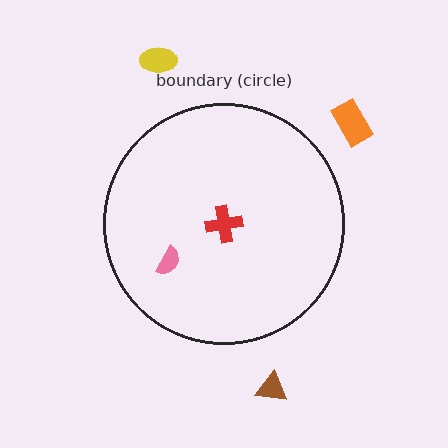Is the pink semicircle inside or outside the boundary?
Inside.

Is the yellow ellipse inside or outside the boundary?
Outside.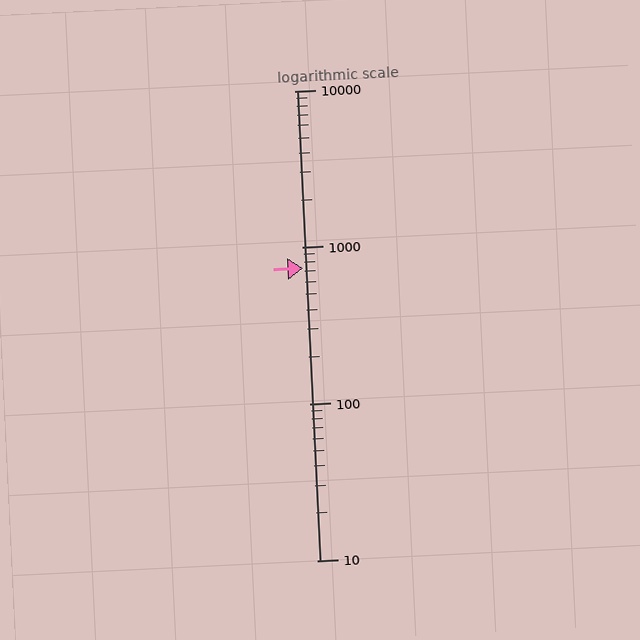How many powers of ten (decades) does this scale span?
The scale spans 3 decades, from 10 to 10000.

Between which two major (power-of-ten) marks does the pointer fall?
The pointer is between 100 and 1000.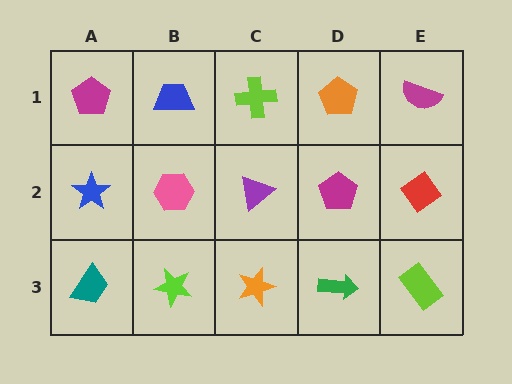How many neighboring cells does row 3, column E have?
2.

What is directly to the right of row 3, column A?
A lime star.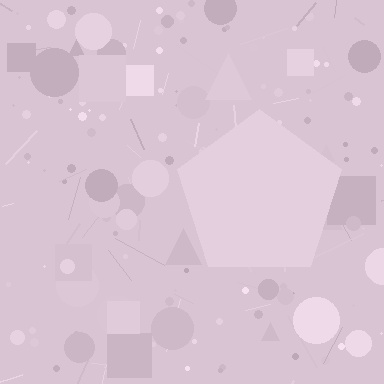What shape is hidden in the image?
A pentagon is hidden in the image.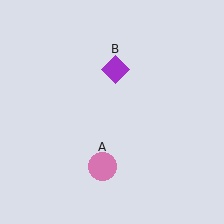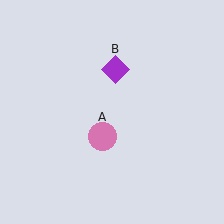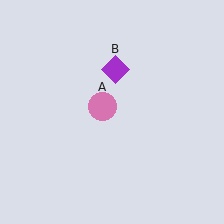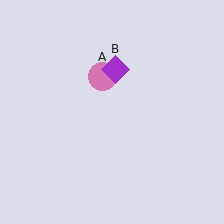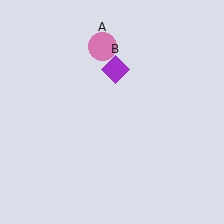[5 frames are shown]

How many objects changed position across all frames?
1 object changed position: pink circle (object A).